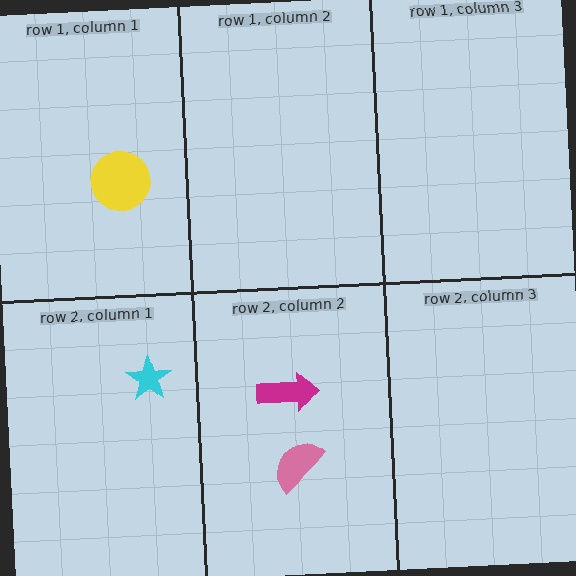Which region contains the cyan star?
The row 2, column 1 region.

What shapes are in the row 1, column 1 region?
The yellow circle.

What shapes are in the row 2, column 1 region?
The cyan star.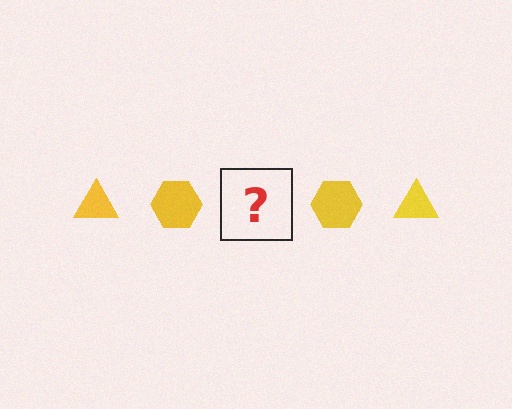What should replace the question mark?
The question mark should be replaced with a yellow triangle.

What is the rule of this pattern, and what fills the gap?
The rule is that the pattern cycles through triangle, hexagon shapes in yellow. The gap should be filled with a yellow triangle.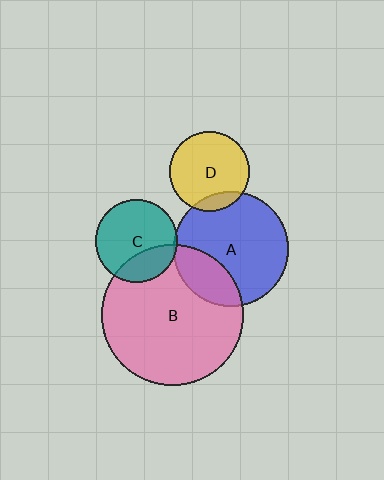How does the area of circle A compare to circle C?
Approximately 1.9 times.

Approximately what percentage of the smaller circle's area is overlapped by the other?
Approximately 25%.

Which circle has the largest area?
Circle B (pink).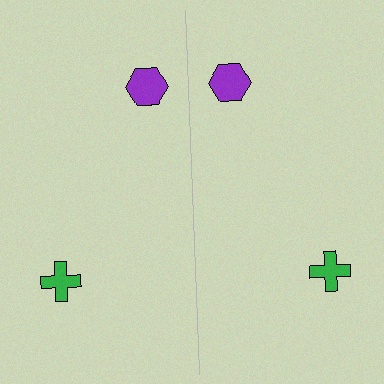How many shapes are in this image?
There are 4 shapes in this image.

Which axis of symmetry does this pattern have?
The pattern has a vertical axis of symmetry running through the center of the image.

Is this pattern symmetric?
Yes, this pattern has bilateral (reflection) symmetry.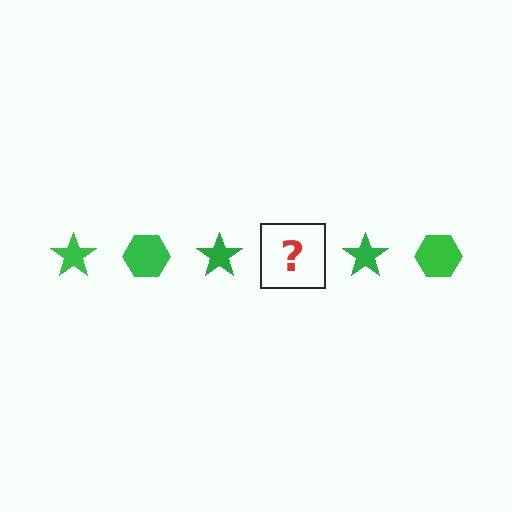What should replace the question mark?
The question mark should be replaced with a green hexagon.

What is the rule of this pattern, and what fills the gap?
The rule is that the pattern cycles through star, hexagon shapes in green. The gap should be filled with a green hexagon.